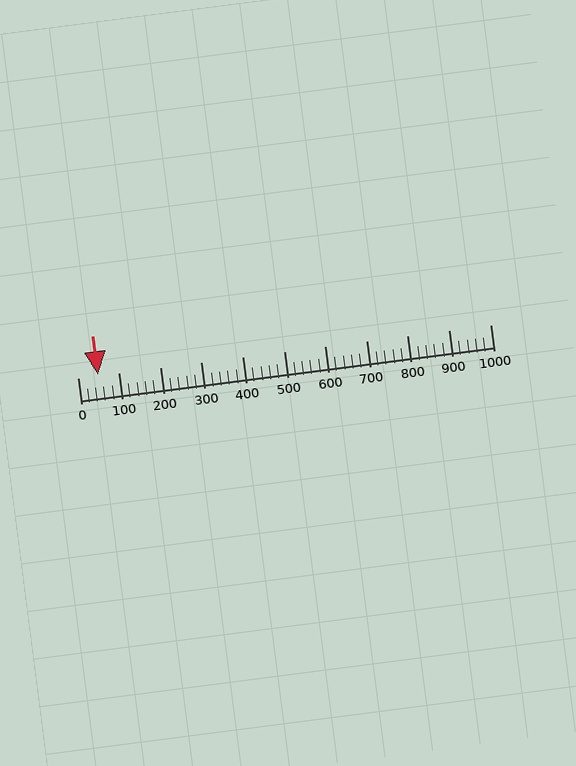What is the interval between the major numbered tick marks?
The major tick marks are spaced 100 units apart.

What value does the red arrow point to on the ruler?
The red arrow points to approximately 50.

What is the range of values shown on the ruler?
The ruler shows values from 0 to 1000.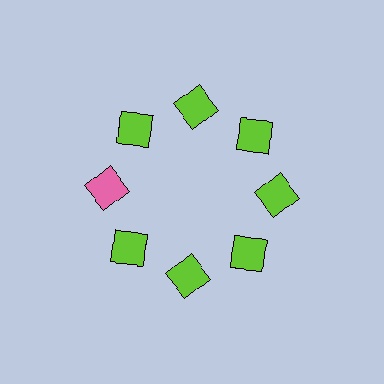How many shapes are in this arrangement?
There are 8 shapes arranged in a ring pattern.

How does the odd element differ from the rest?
It has a different color: pink instead of lime.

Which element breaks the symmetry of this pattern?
The pink square at roughly the 9 o'clock position breaks the symmetry. All other shapes are lime squares.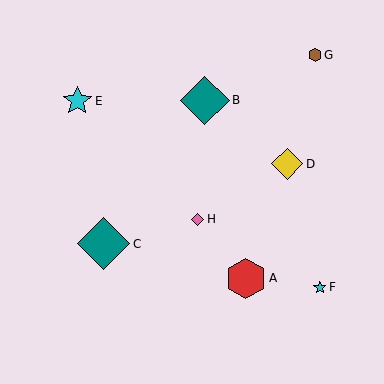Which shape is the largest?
The teal diamond (labeled C) is the largest.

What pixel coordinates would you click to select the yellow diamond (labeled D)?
Click at (287, 164) to select the yellow diamond D.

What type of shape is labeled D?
Shape D is a yellow diamond.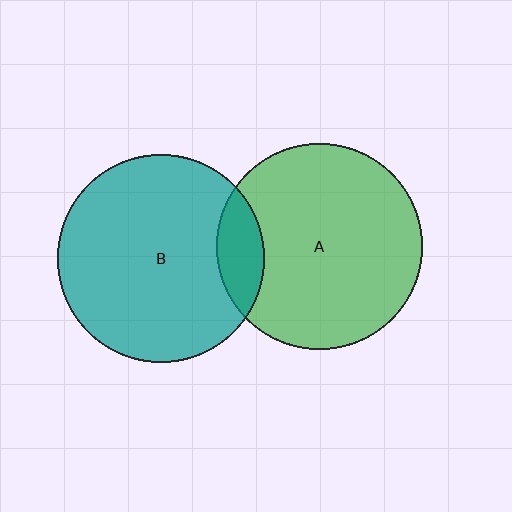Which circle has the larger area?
Circle B (teal).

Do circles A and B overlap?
Yes.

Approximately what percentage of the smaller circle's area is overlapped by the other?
Approximately 15%.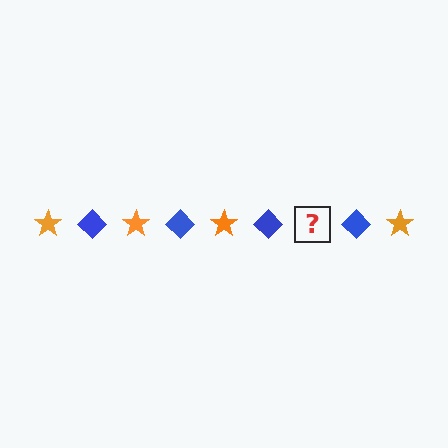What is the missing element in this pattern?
The missing element is an orange star.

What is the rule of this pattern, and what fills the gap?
The rule is that the pattern alternates between orange star and blue diamond. The gap should be filled with an orange star.